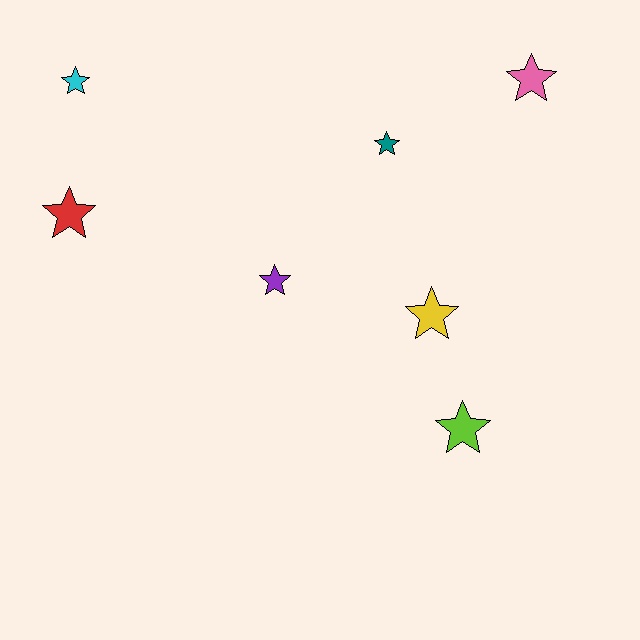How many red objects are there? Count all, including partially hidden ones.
There is 1 red object.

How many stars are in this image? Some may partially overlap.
There are 7 stars.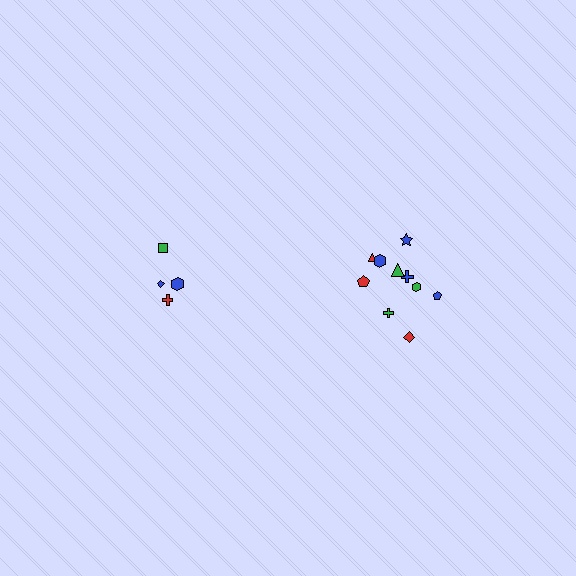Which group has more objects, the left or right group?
The right group.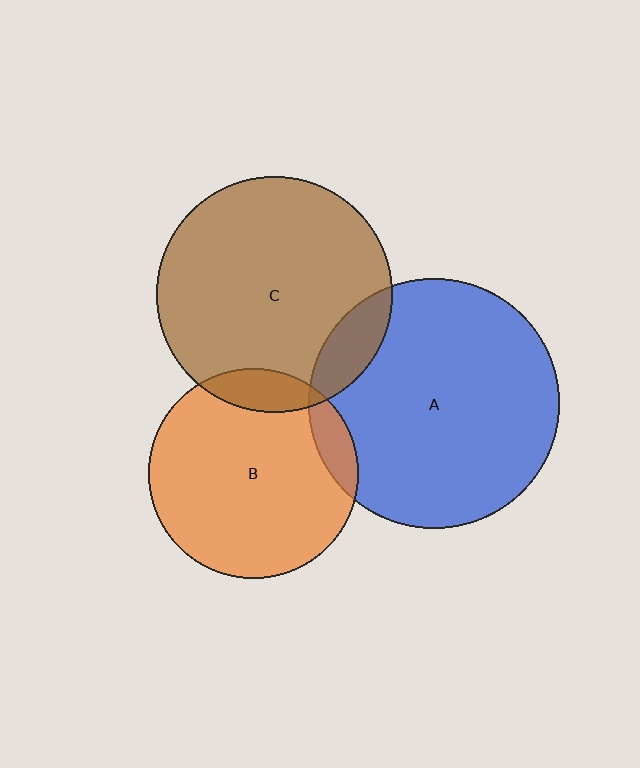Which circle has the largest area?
Circle A (blue).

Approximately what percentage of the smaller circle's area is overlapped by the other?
Approximately 10%.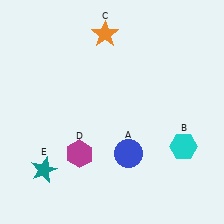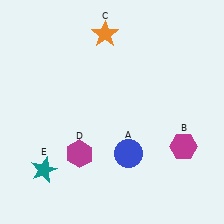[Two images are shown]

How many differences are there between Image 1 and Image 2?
There is 1 difference between the two images.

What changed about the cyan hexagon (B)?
In Image 1, B is cyan. In Image 2, it changed to magenta.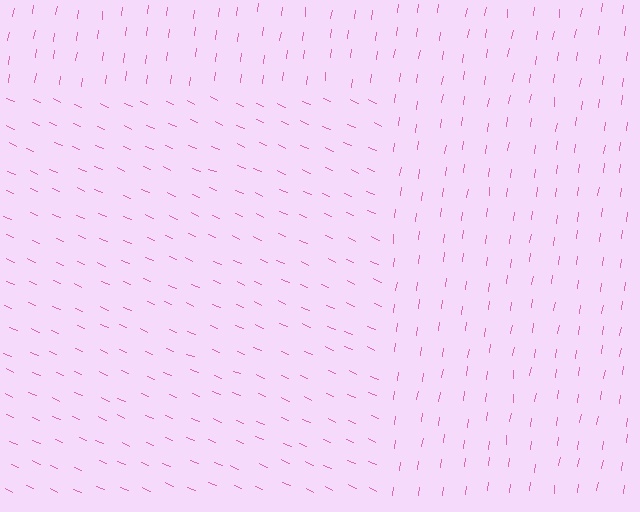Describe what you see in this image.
The image is filled with small pink line segments. A rectangle region in the image has lines oriented differently from the surrounding lines, creating a visible texture boundary.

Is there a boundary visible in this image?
Yes, there is a texture boundary formed by a change in line orientation.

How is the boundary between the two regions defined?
The boundary is defined purely by a change in line orientation (approximately 74 degrees difference). All lines are the same color and thickness.